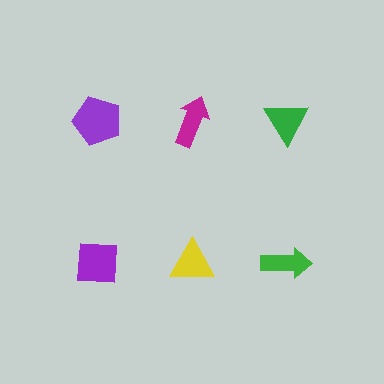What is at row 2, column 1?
A purple square.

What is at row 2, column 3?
A green arrow.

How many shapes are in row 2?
3 shapes.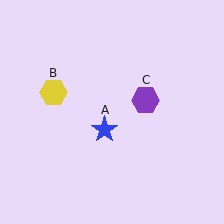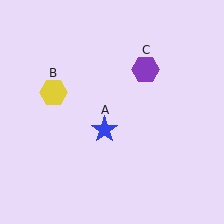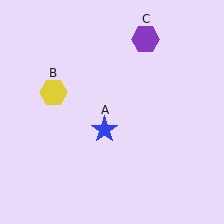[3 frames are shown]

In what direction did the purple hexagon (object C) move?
The purple hexagon (object C) moved up.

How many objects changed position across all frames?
1 object changed position: purple hexagon (object C).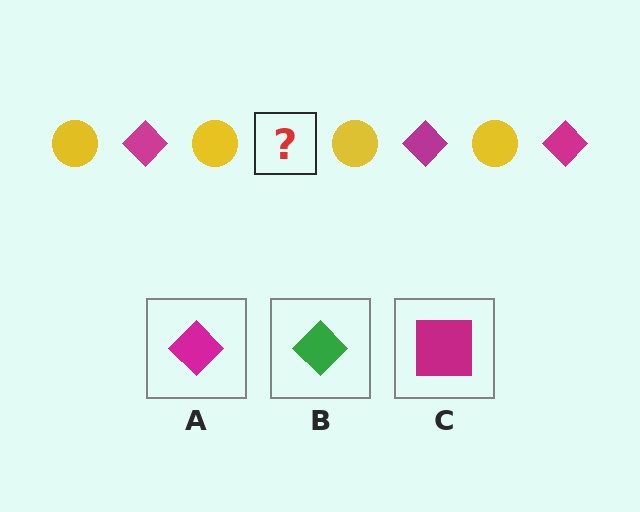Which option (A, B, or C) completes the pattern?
A.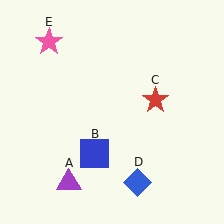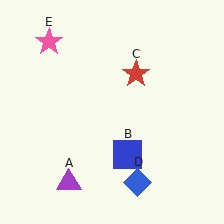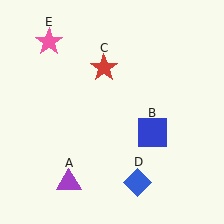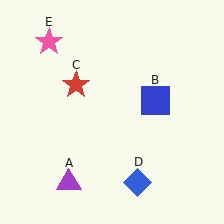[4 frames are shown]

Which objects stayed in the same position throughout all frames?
Purple triangle (object A) and blue diamond (object D) and pink star (object E) remained stationary.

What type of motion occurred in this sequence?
The blue square (object B), red star (object C) rotated counterclockwise around the center of the scene.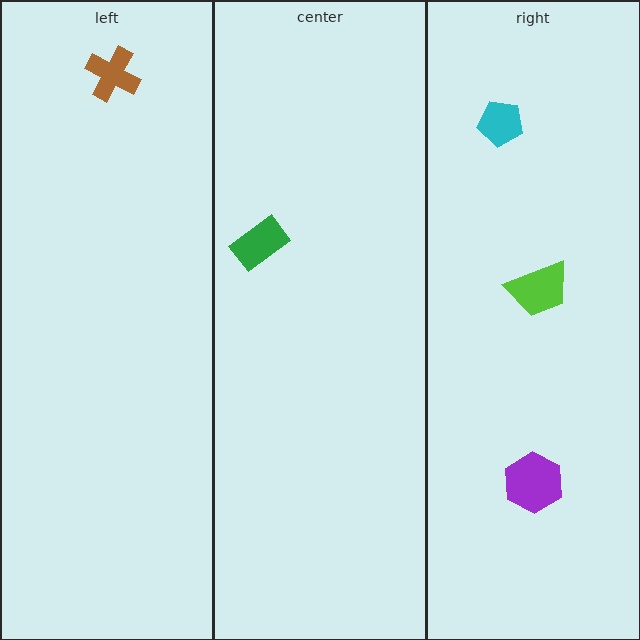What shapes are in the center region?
The green rectangle.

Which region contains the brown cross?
The left region.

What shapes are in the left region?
The brown cross.